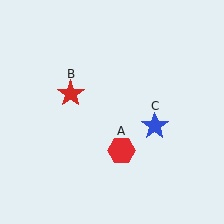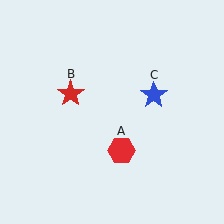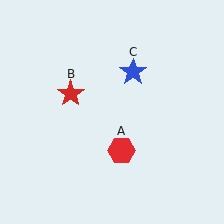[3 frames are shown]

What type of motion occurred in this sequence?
The blue star (object C) rotated counterclockwise around the center of the scene.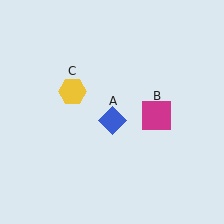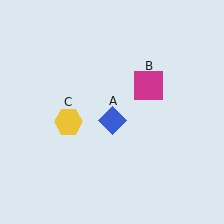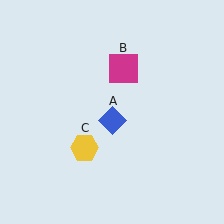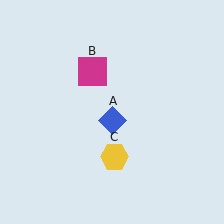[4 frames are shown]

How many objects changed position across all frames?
2 objects changed position: magenta square (object B), yellow hexagon (object C).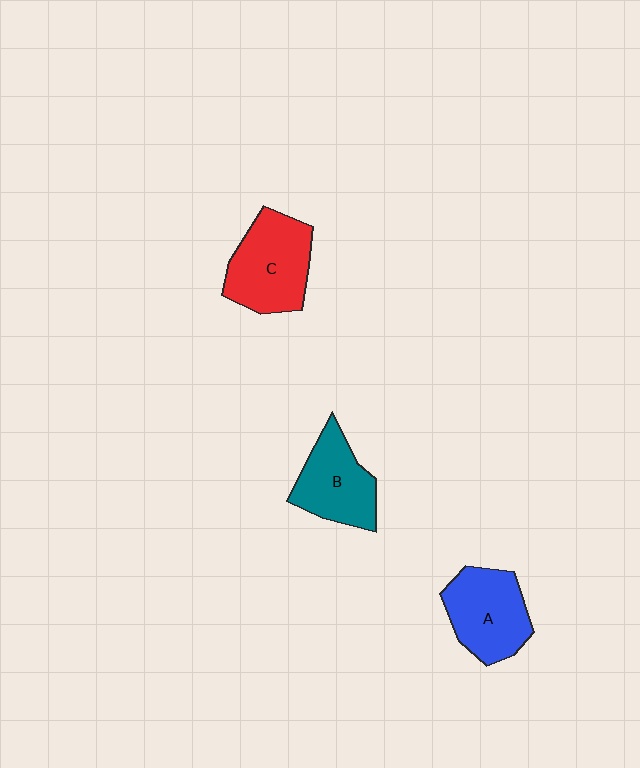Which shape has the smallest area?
Shape B (teal).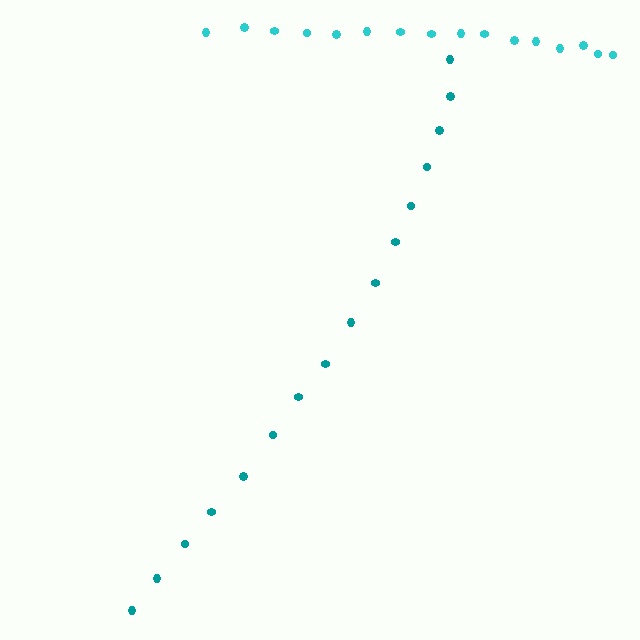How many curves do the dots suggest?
There are 2 distinct paths.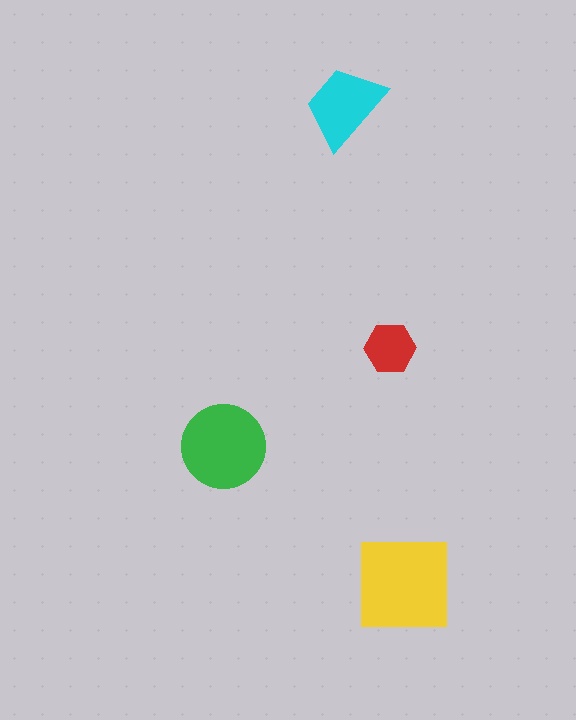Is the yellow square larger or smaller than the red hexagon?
Larger.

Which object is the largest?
The yellow square.